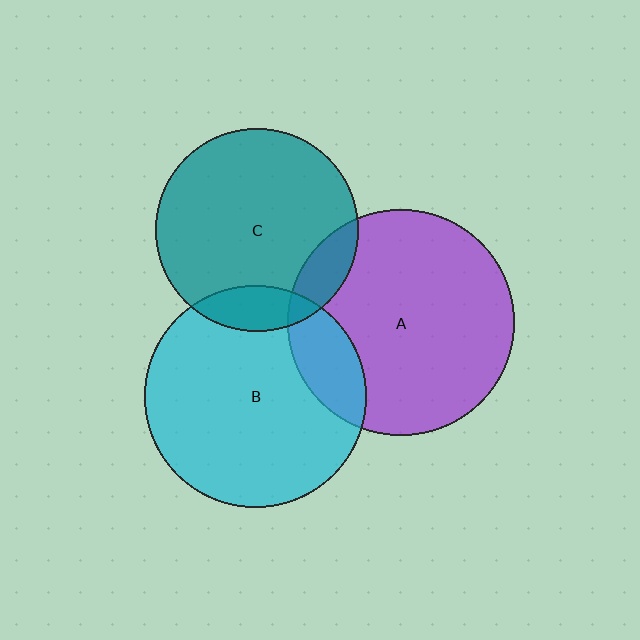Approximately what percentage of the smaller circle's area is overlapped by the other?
Approximately 15%.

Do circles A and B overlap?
Yes.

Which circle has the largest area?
Circle A (purple).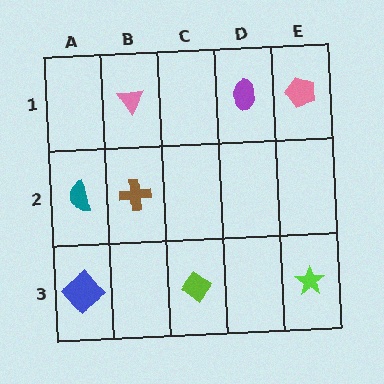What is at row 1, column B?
A pink triangle.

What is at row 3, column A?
A blue diamond.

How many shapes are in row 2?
2 shapes.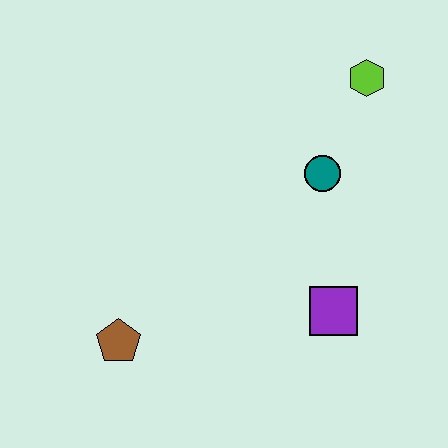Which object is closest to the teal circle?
The lime hexagon is closest to the teal circle.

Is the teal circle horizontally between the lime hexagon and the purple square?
No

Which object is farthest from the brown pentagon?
The lime hexagon is farthest from the brown pentagon.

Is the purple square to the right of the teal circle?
Yes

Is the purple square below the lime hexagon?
Yes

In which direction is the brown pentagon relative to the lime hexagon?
The brown pentagon is below the lime hexagon.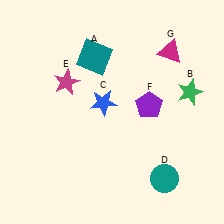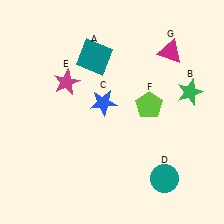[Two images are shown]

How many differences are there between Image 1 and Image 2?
There is 1 difference between the two images.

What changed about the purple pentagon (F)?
In Image 1, F is purple. In Image 2, it changed to lime.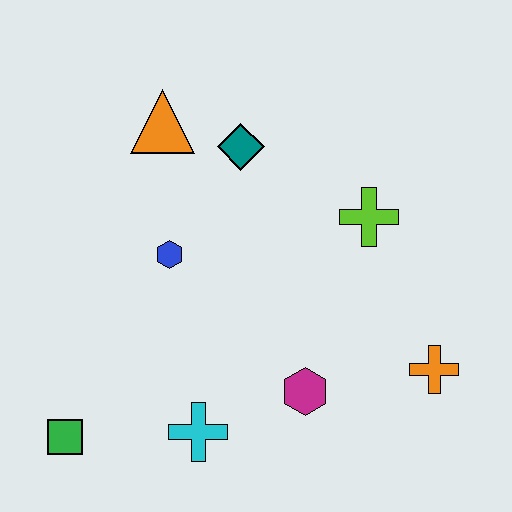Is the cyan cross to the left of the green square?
No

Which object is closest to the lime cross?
The teal diamond is closest to the lime cross.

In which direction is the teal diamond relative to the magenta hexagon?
The teal diamond is above the magenta hexagon.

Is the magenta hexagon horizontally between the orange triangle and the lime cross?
Yes